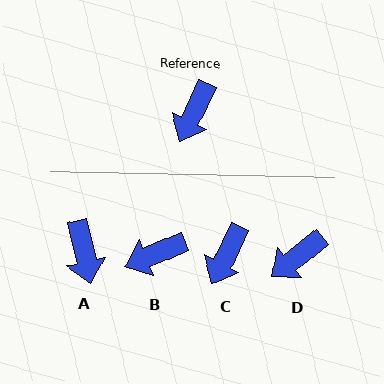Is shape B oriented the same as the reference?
No, it is off by about 42 degrees.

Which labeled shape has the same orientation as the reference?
C.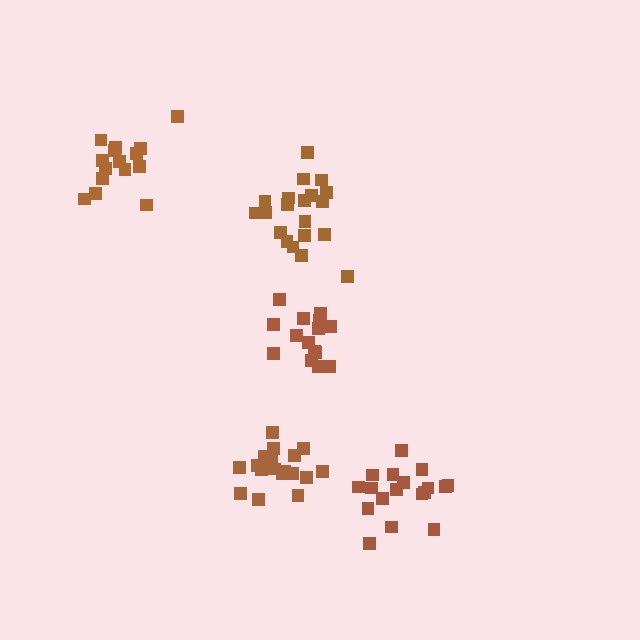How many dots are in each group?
Group 1: 15 dots, Group 2: 20 dots, Group 3: 15 dots, Group 4: 18 dots, Group 5: 20 dots (88 total).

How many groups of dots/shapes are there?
There are 5 groups.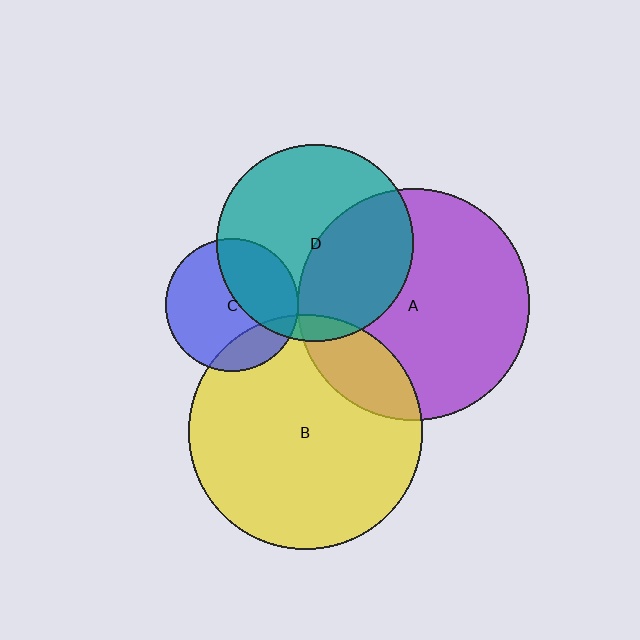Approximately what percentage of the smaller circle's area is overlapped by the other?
Approximately 20%.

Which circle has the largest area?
Circle B (yellow).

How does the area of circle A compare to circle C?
Approximately 3.0 times.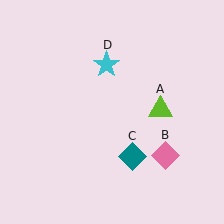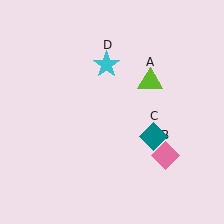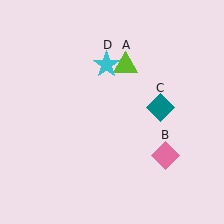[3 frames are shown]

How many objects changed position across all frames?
2 objects changed position: lime triangle (object A), teal diamond (object C).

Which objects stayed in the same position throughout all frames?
Pink diamond (object B) and cyan star (object D) remained stationary.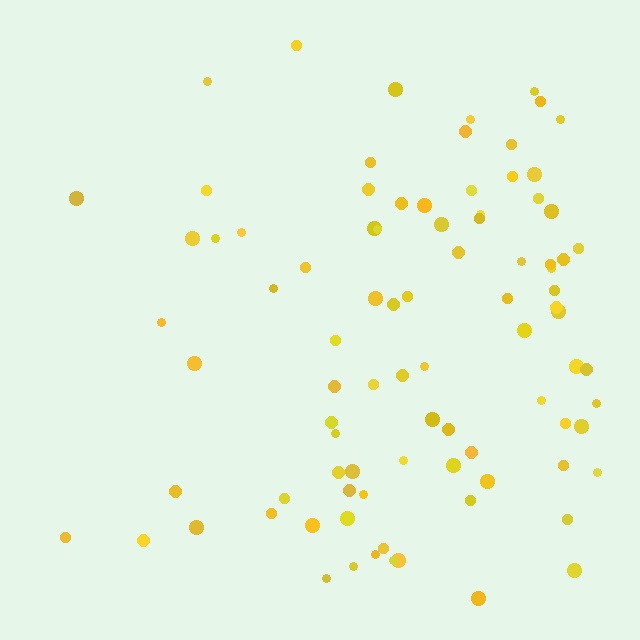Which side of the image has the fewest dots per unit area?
The left.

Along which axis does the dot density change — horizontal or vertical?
Horizontal.